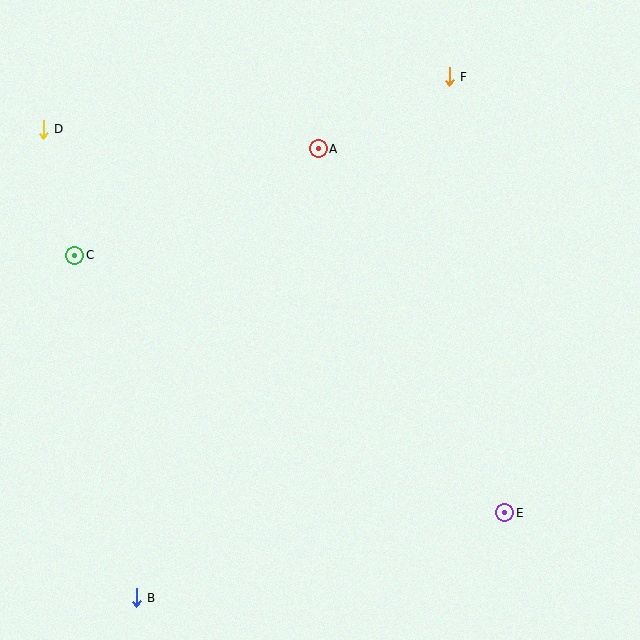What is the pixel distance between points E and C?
The distance between E and C is 501 pixels.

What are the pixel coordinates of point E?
Point E is at (505, 513).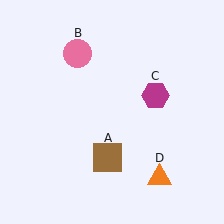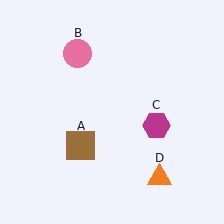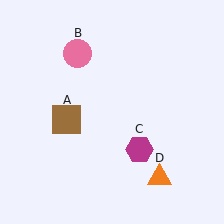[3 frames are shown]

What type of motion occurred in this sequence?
The brown square (object A), magenta hexagon (object C) rotated clockwise around the center of the scene.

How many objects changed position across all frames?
2 objects changed position: brown square (object A), magenta hexagon (object C).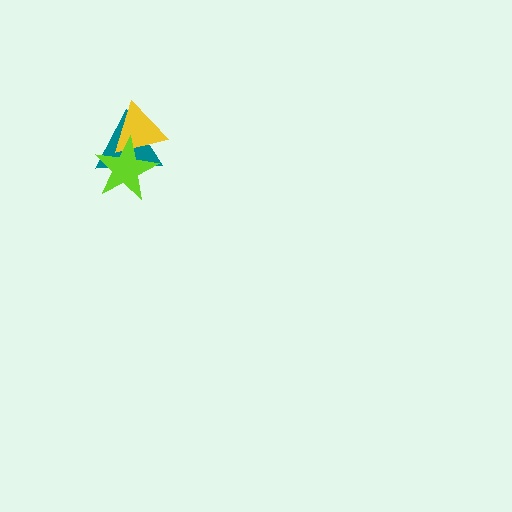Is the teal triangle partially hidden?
Yes, it is partially covered by another shape.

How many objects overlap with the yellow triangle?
2 objects overlap with the yellow triangle.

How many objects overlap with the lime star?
2 objects overlap with the lime star.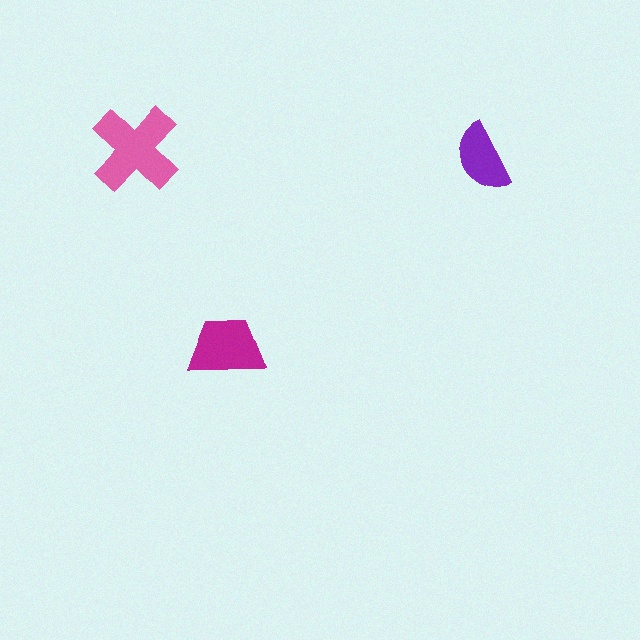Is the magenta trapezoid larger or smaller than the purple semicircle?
Larger.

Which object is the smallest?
The purple semicircle.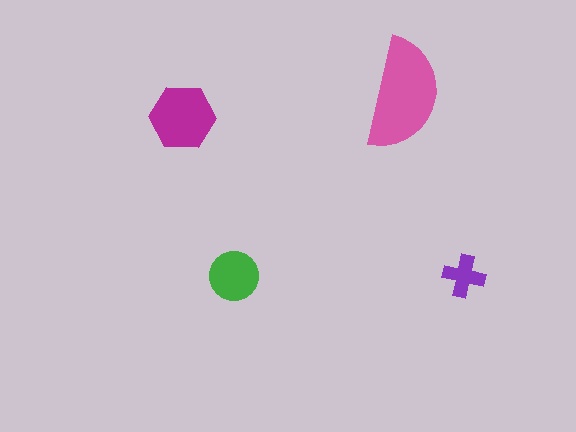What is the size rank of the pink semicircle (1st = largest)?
1st.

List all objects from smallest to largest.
The purple cross, the green circle, the magenta hexagon, the pink semicircle.